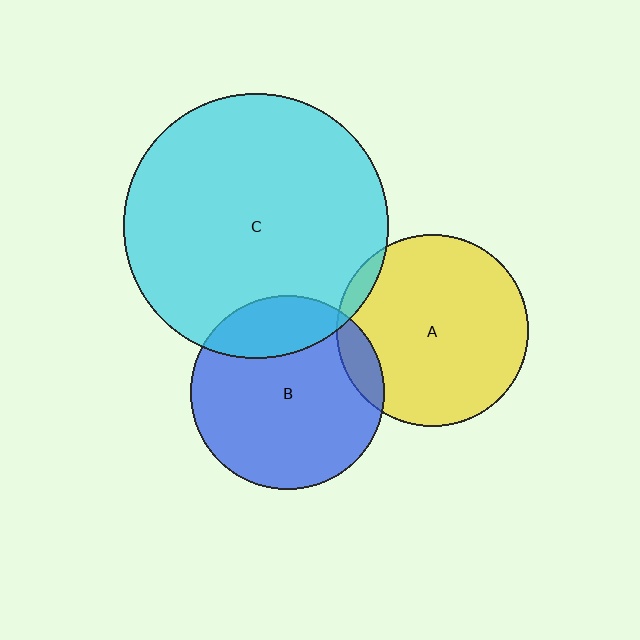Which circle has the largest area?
Circle C (cyan).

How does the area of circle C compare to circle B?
Approximately 1.9 times.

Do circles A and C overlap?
Yes.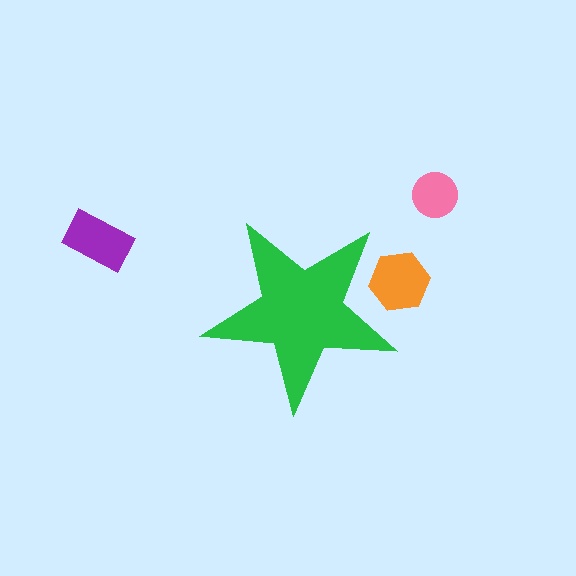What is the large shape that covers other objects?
A green star.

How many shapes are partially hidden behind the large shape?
1 shape is partially hidden.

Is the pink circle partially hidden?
No, the pink circle is fully visible.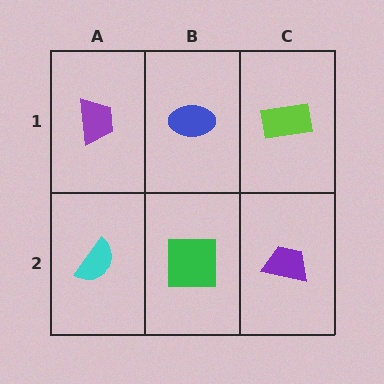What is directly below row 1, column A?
A cyan semicircle.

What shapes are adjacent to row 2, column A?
A purple trapezoid (row 1, column A), a green square (row 2, column B).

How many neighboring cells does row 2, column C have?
2.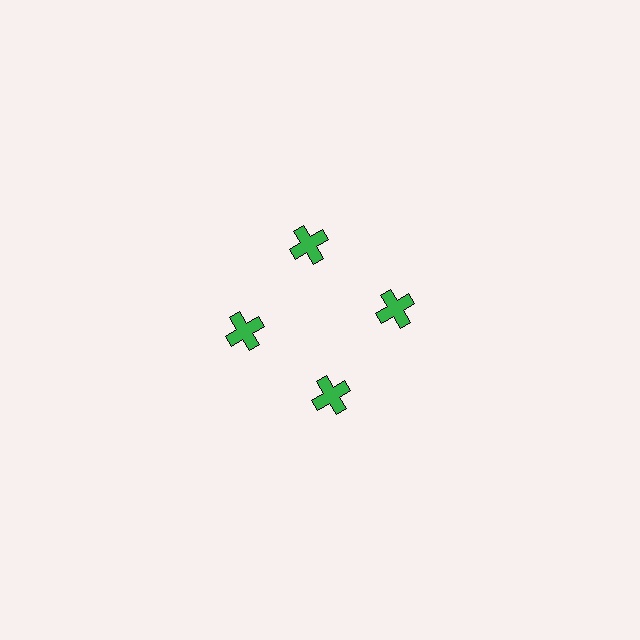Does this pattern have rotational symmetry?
Yes, this pattern has 4-fold rotational symmetry. It looks the same after rotating 90 degrees around the center.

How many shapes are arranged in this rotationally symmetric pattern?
There are 4 shapes, arranged in 4 groups of 1.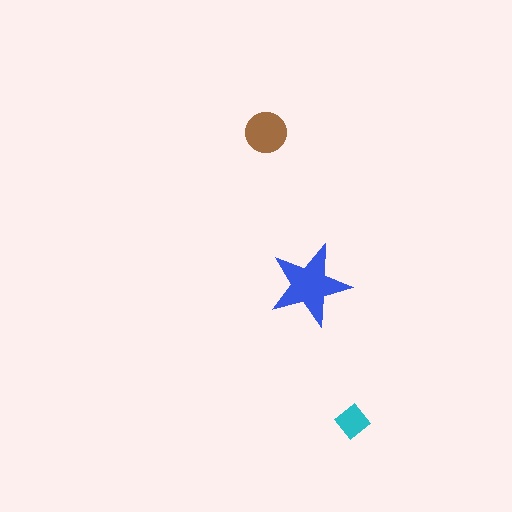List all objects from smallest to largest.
The cyan diamond, the brown circle, the blue star.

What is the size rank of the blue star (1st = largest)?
1st.